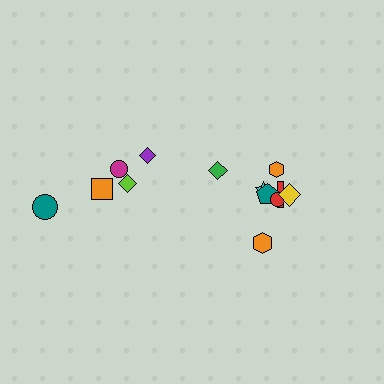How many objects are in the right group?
There are 8 objects.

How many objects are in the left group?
There are 5 objects.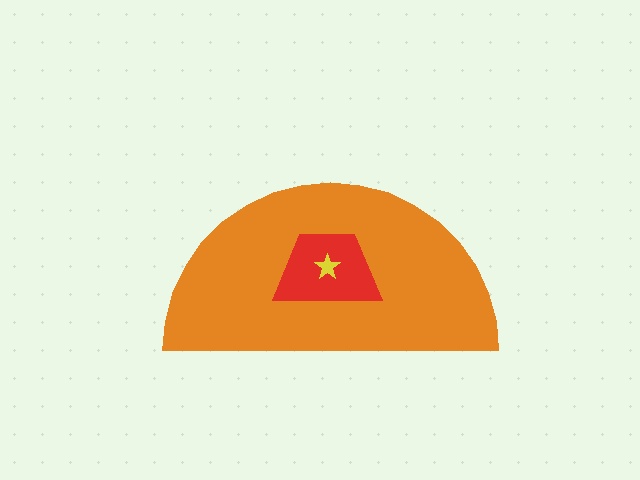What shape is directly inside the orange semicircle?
The red trapezoid.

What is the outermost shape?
The orange semicircle.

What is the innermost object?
The yellow star.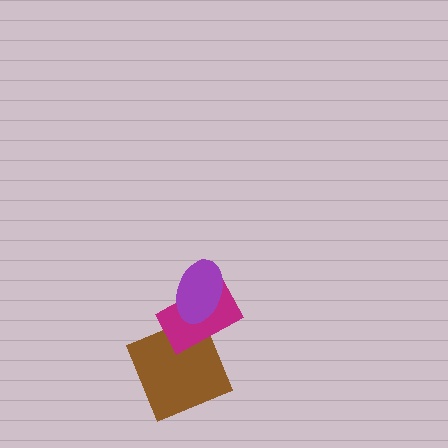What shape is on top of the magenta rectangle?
The purple ellipse is on top of the magenta rectangle.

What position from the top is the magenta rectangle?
The magenta rectangle is 2nd from the top.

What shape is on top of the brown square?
The magenta rectangle is on top of the brown square.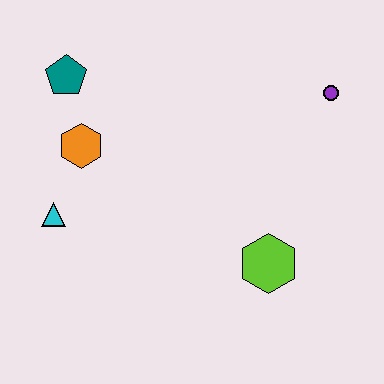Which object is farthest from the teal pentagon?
The lime hexagon is farthest from the teal pentagon.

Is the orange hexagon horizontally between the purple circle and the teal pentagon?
Yes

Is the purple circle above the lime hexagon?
Yes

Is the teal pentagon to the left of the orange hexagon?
Yes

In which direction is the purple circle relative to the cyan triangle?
The purple circle is to the right of the cyan triangle.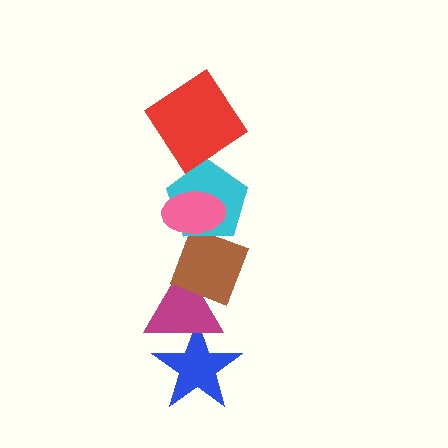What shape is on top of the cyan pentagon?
The pink ellipse is on top of the cyan pentagon.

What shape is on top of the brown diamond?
The cyan pentagon is on top of the brown diamond.